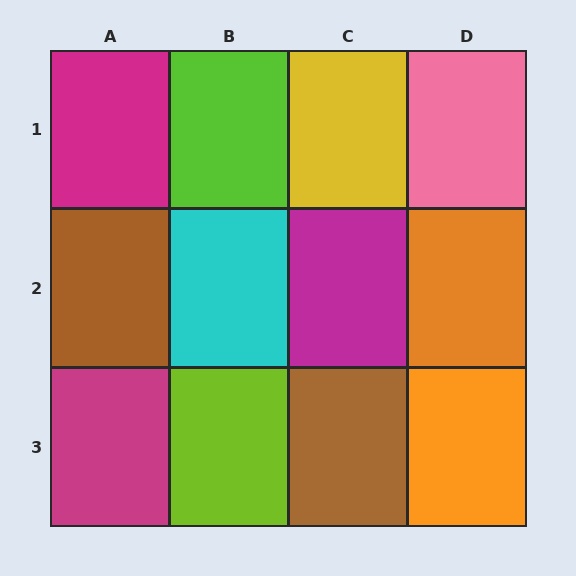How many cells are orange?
2 cells are orange.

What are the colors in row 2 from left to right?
Brown, cyan, magenta, orange.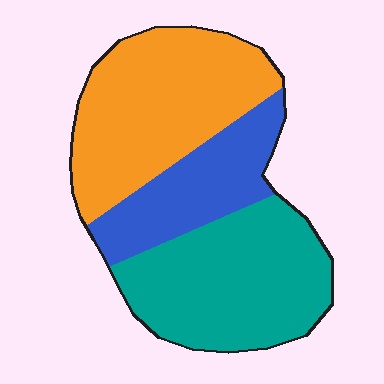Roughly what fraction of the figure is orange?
Orange takes up about two fifths (2/5) of the figure.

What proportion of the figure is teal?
Teal covers around 40% of the figure.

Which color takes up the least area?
Blue, at roughly 20%.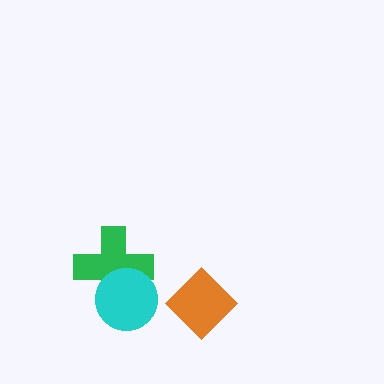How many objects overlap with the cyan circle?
1 object overlaps with the cyan circle.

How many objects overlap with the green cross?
1 object overlaps with the green cross.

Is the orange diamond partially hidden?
No, no other shape covers it.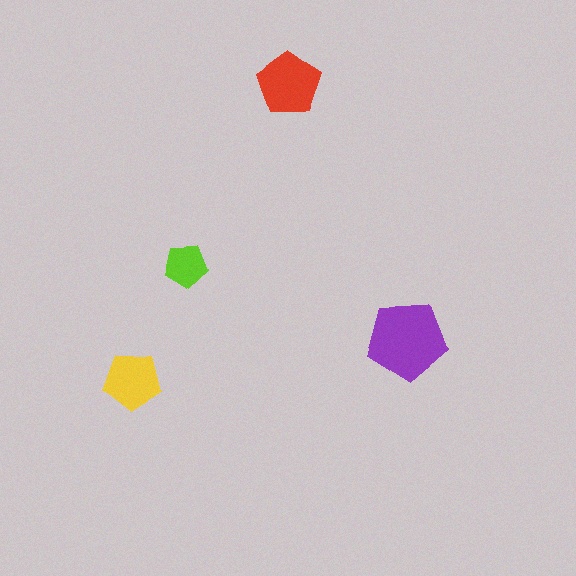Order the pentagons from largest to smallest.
the purple one, the red one, the yellow one, the lime one.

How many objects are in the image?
There are 4 objects in the image.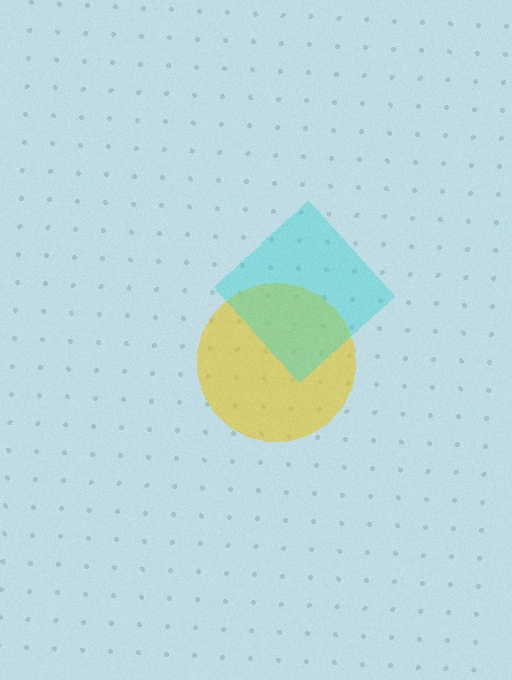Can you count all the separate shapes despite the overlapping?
Yes, there are 2 separate shapes.